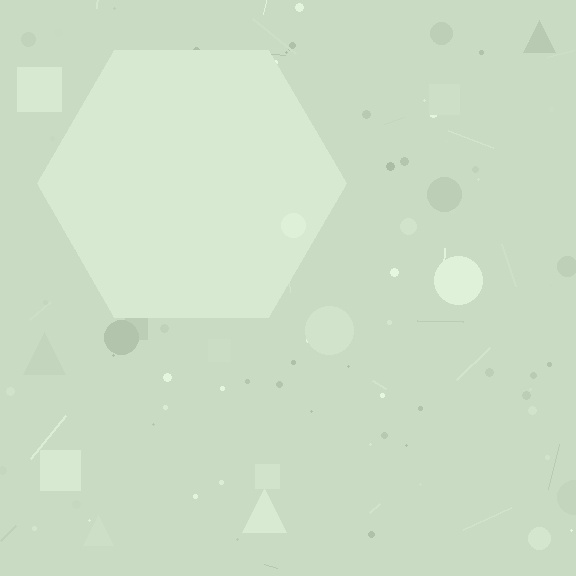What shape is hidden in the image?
A hexagon is hidden in the image.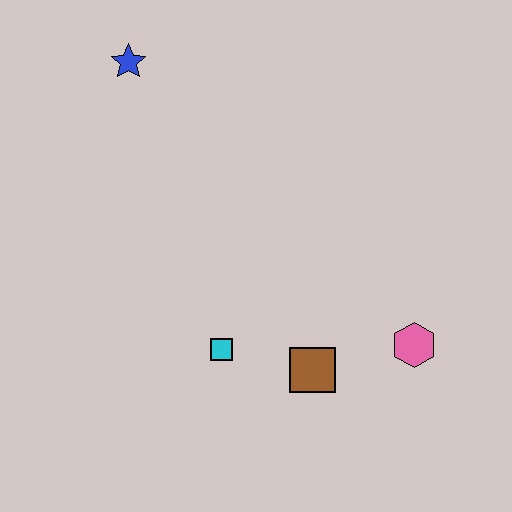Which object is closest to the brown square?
The cyan square is closest to the brown square.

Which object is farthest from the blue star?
The pink hexagon is farthest from the blue star.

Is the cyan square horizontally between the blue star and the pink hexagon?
Yes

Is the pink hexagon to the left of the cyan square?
No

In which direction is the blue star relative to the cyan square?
The blue star is above the cyan square.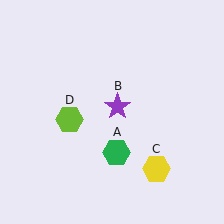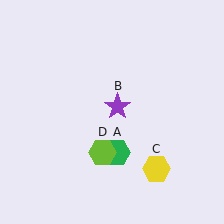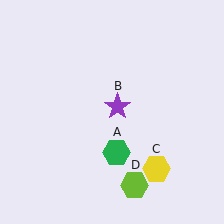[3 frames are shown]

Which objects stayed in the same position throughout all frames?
Green hexagon (object A) and purple star (object B) and yellow hexagon (object C) remained stationary.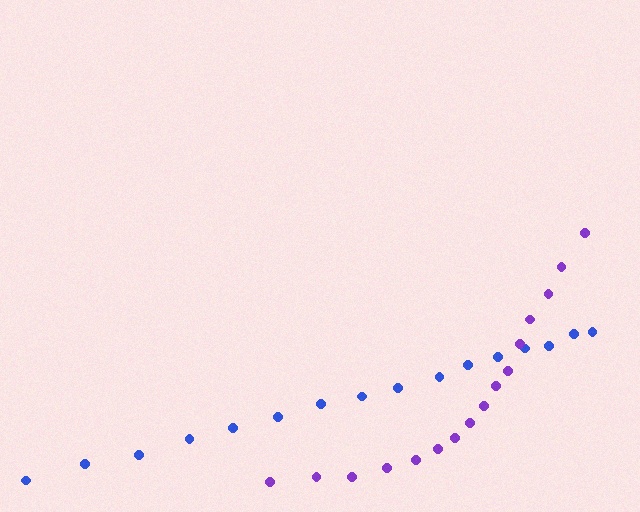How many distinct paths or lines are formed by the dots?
There are 2 distinct paths.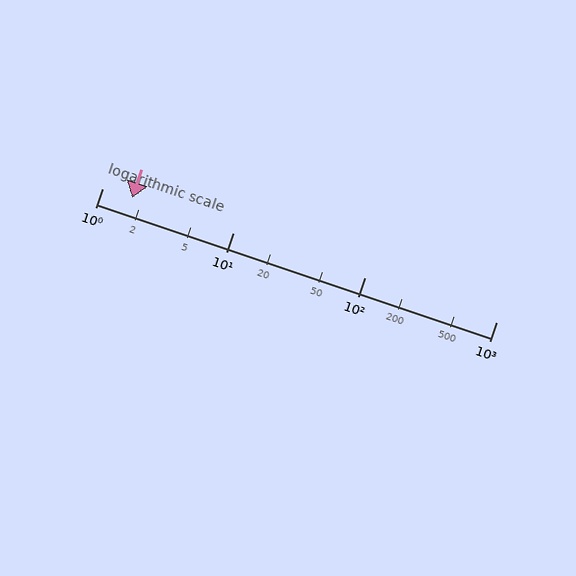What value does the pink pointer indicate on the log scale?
The pointer indicates approximately 1.7.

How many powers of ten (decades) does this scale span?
The scale spans 3 decades, from 1 to 1000.